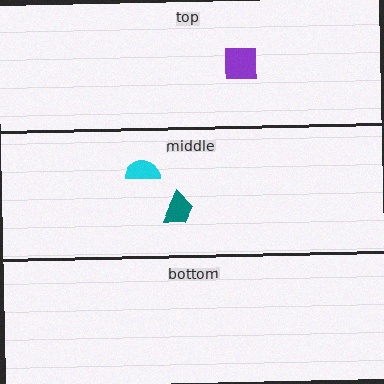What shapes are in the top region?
The purple square.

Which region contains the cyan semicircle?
The middle region.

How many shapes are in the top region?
1.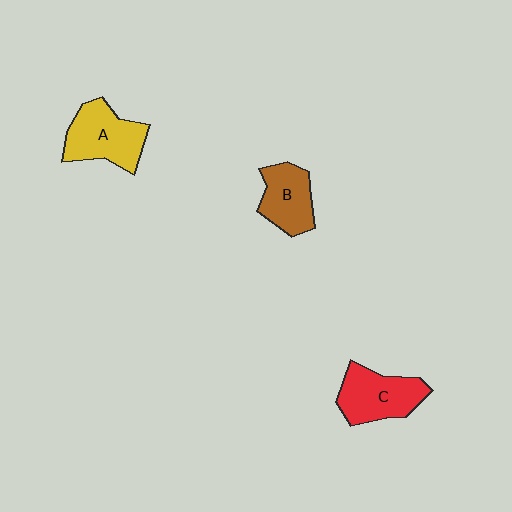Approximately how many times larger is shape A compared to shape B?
Approximately 1.3 times.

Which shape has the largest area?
Shape A (yellow).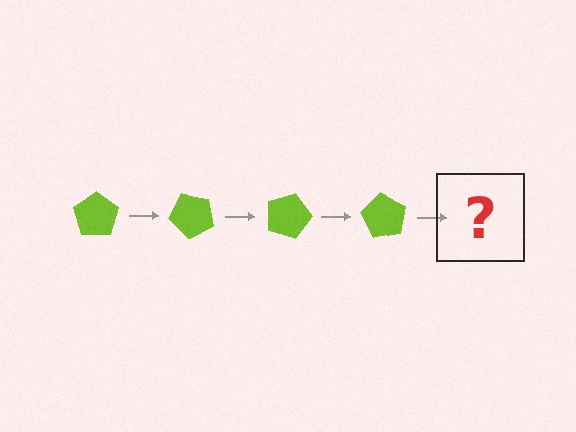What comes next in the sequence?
The next element should be a lime pentagon rotated 180 degrees.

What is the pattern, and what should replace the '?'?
The pattern is that the pentagon rotates 45 degrees each step. The '?' should be a lime pentagon rotated 180 degrees.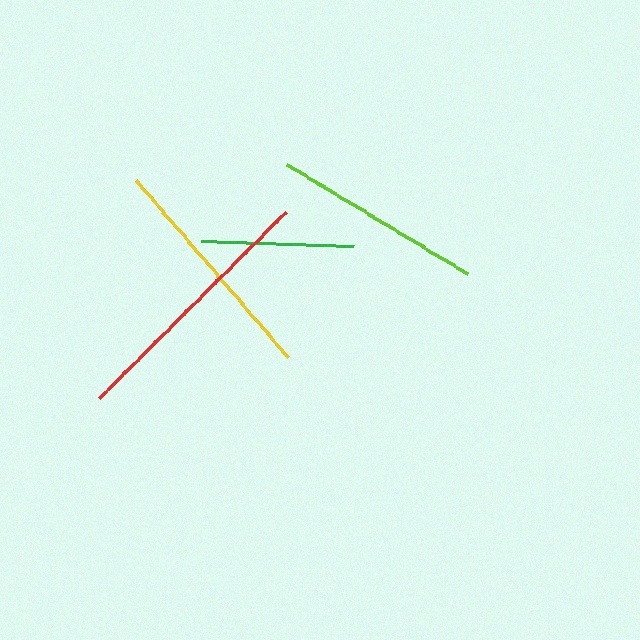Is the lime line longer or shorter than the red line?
The red line is longer than the lime line.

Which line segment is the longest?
The red line is the longest at approximately 264 pixels.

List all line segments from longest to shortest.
From longest to shortest: red, yellow, lime, green.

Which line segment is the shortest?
The green line is the shortest at approximately 153 pixels.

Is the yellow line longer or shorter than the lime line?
The yellow line is longer than the lime line.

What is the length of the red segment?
The red segment is approximately 264 pixels long.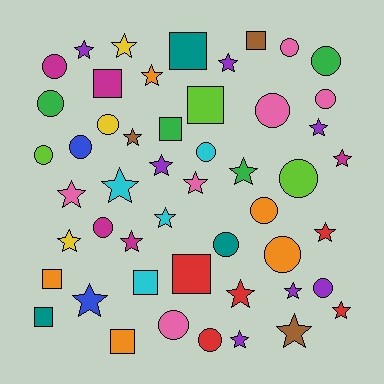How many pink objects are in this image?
There are 6 pink objects.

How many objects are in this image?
There are 50 objects.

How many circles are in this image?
There are 18 circles.